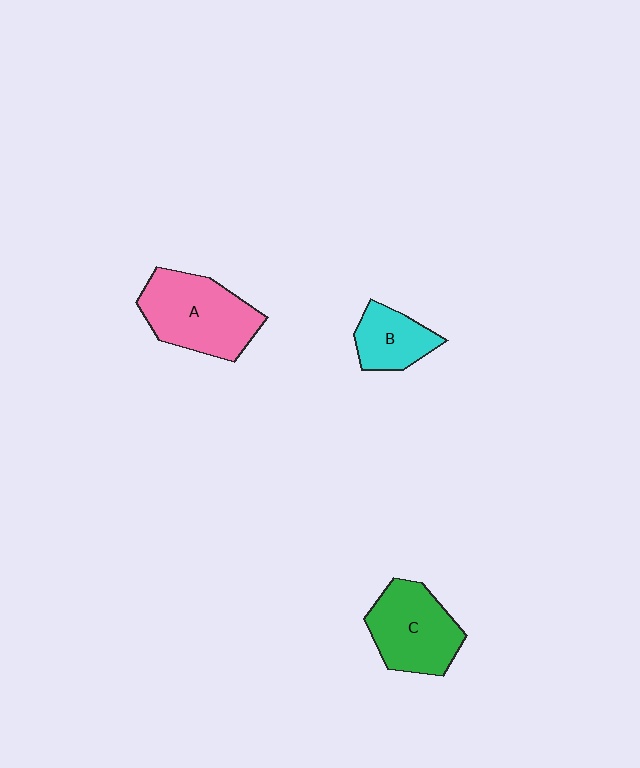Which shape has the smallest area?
Shape B (cyan).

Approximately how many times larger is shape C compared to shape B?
Approximately 1.6 times.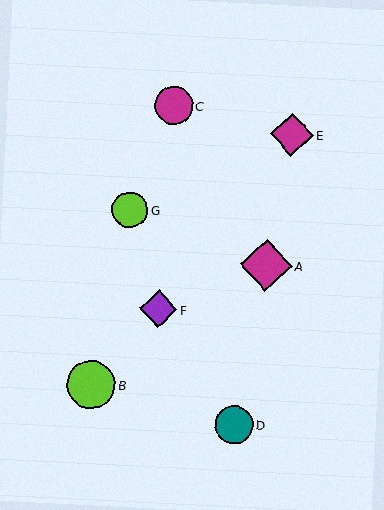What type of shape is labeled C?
Shape C is a magenta circle.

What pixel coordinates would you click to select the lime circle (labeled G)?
Click at (130, 210) to select the lime circle G.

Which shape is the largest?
The magenta diamond (labeled A) is the largest.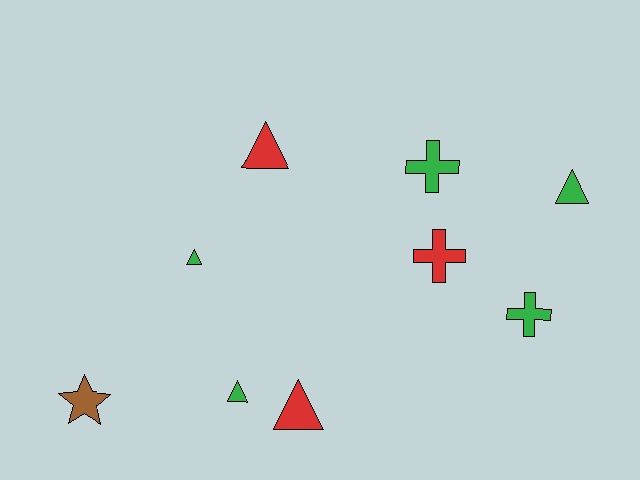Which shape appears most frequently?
Triangle, with 5 objects.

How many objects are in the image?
There are 9 objects.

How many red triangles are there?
There are 2 red triangles.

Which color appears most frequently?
Green, with 5 objects.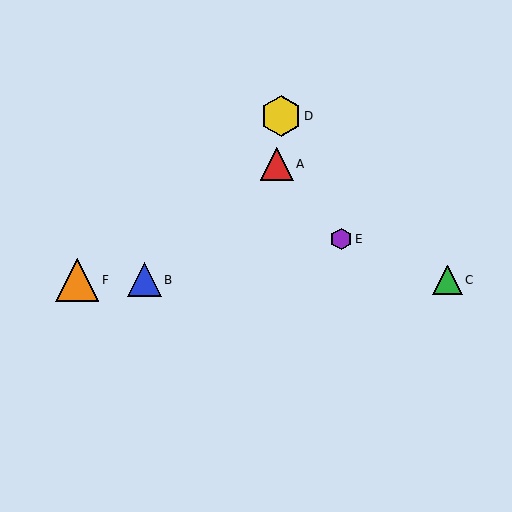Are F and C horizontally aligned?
Yes, both are at y≈280.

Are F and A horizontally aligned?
No, F is at y≈280 and A is at y≈164.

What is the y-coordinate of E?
Object E is at y≈239.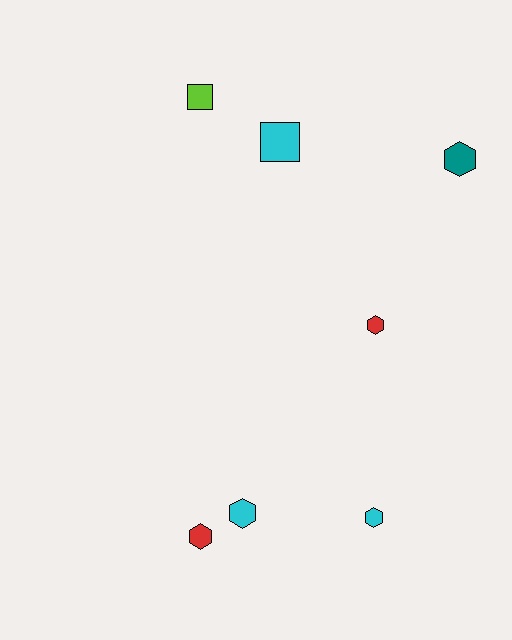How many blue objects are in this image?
There are no blue objects.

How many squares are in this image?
There are 2 squares.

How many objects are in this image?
There are 7 objects.